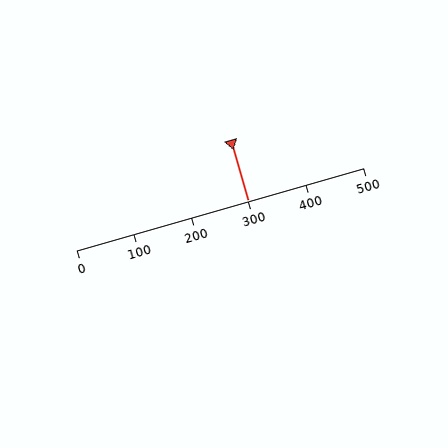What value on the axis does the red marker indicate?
The marker indicates approximately 300.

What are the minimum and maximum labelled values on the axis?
The axis runs from 0 to 500.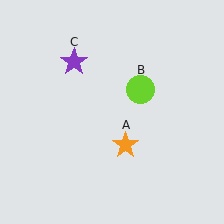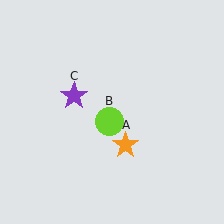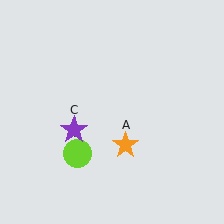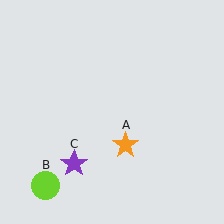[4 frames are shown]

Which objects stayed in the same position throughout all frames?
Orange star (object A) remained stationary.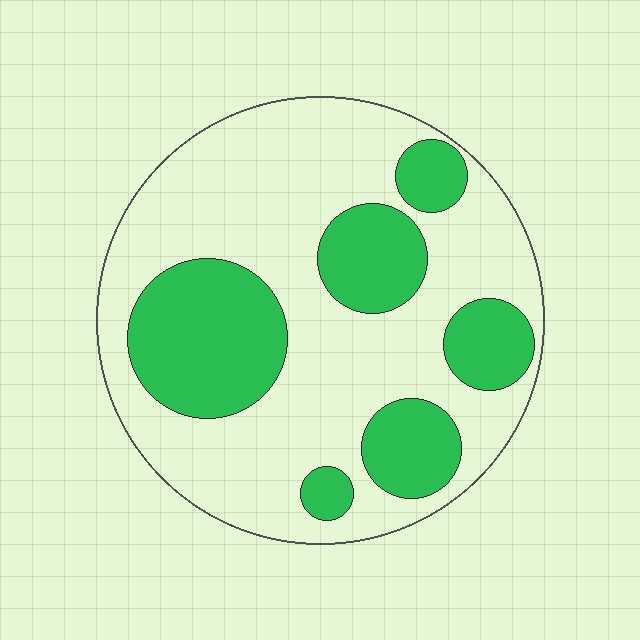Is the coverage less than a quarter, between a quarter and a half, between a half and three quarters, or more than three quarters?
Between a quarter and a half.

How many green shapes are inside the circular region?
6.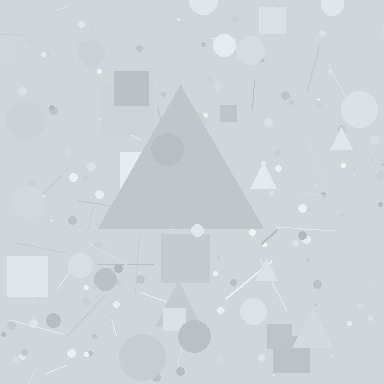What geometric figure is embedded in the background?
A triangle is embedded in the background.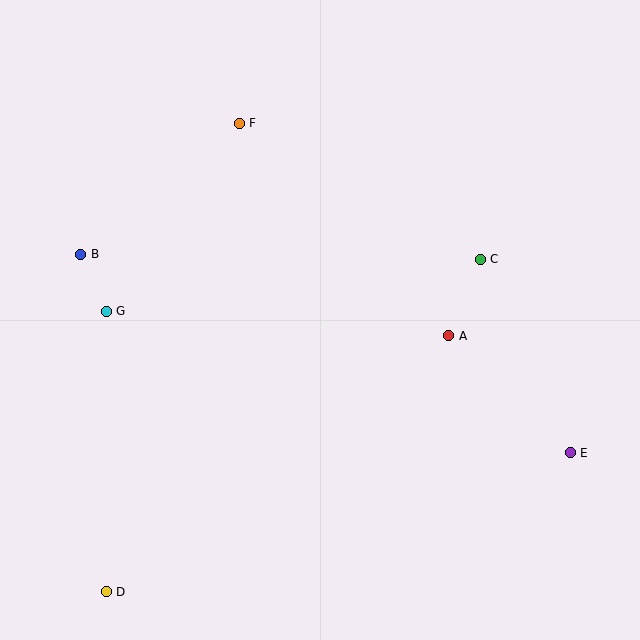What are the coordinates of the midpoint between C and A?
The midpoint between C and A is at (464, 298).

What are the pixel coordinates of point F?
Point F is at (239, 123).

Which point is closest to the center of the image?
Point A at (449, 336) is closest to the center.